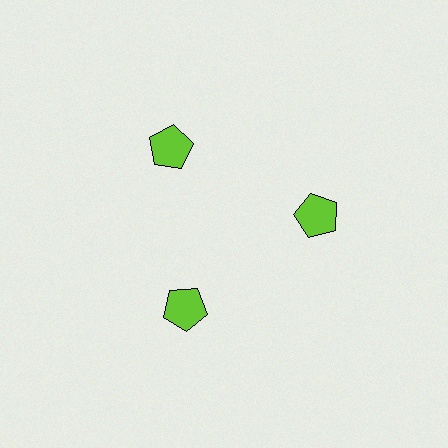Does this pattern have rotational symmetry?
Yes, this pattern has 3-fold rotational symmetry. It looks the same after rotating 120 degrees around the center.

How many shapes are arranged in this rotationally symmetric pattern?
There are 3 shapes, arranged in 3 groups of 1.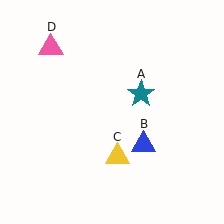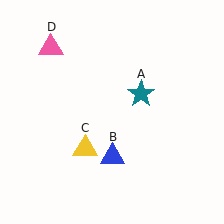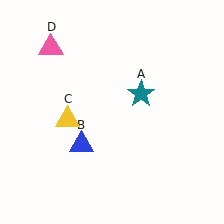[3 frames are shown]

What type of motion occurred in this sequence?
The blue triangle (object B), yellow triangle (object C) rotated clockwise around the center of the scene.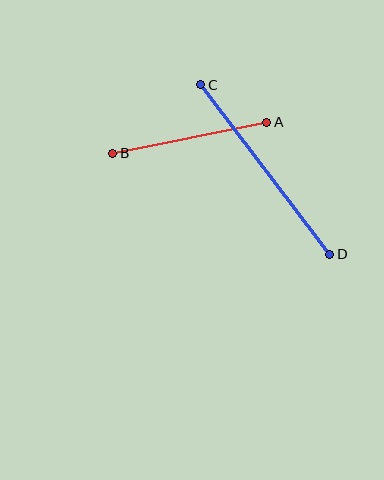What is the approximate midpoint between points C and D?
The midpoint is at approximately (265, 170) pixels.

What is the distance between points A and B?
The distance is approximately 157 pixels.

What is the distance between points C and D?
The distance is approximately 213 pixels.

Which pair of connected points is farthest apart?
Points C and D are farthest apart.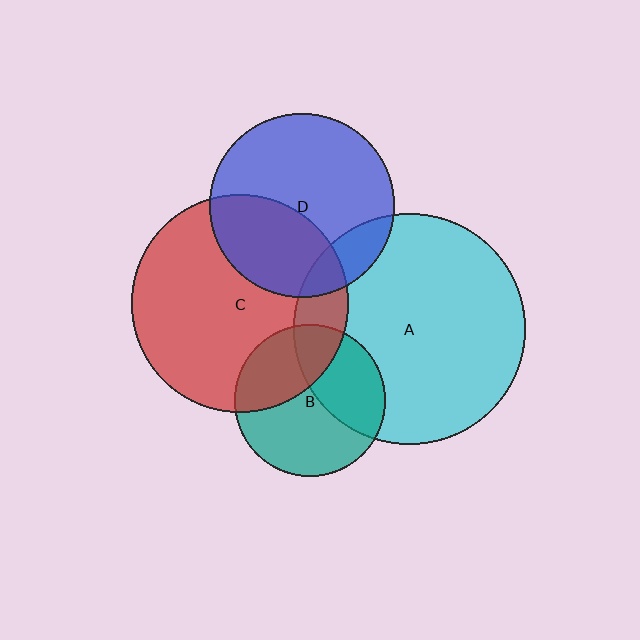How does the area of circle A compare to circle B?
Approximately 2.3 times.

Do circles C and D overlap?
Yes.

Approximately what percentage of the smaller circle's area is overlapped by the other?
Approximately 35%.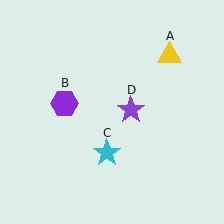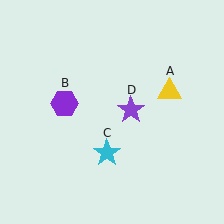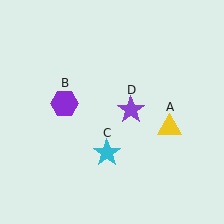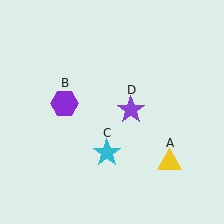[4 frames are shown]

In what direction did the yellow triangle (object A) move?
The yellow triangle (object A) moved down.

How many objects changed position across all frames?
1 object changed position: yellow triangle (object A).